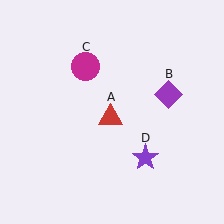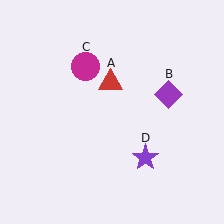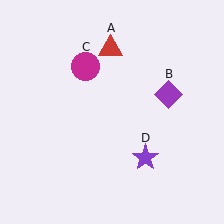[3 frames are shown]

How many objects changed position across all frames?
1 object changed position: red triangle (object A).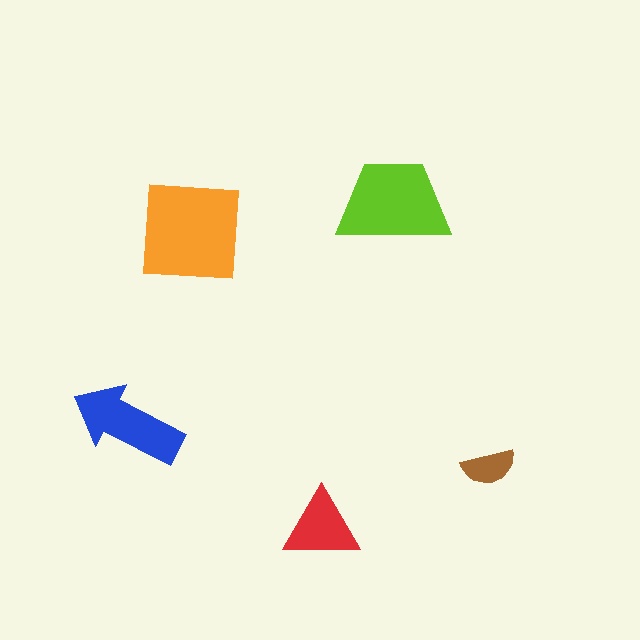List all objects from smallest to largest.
The brown semicircle, the red triangle, the blue arrow, the lime trapezoid, the orange square.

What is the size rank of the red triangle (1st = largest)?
4th.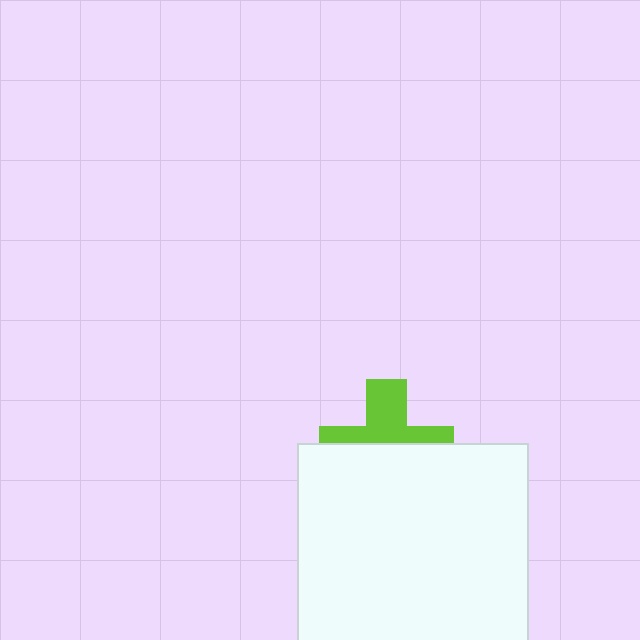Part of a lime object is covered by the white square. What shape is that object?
It is a cross.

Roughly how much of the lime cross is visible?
About half of it is visible (roughly 46%).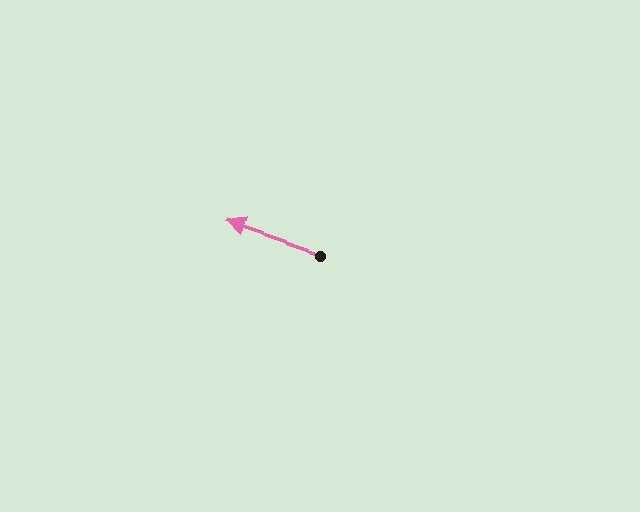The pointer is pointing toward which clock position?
Roughly 10 o'clock.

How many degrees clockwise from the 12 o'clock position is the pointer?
Approximately 289 degrees.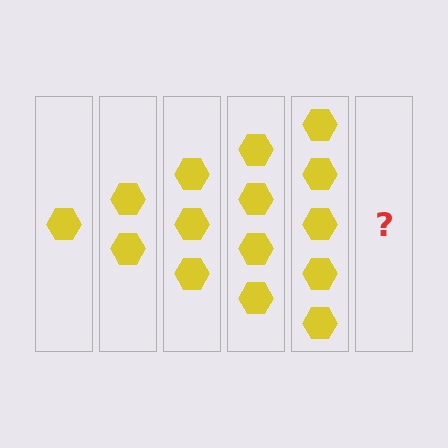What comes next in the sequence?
The next element should be 6 hexagons.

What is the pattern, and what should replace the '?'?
The pattern is that each step adds one more hexagon. The '?' should be 6 hexagons.